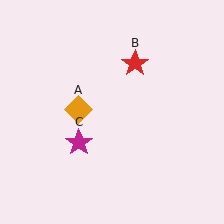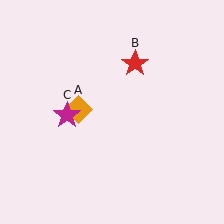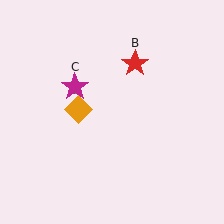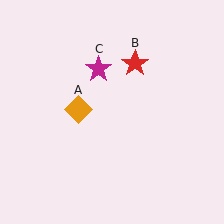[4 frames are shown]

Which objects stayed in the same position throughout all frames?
Orange diamond (object A) and red star (object B) remained stationary.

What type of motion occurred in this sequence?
The magenta star (object C) rotated clockwise around the center of the scene.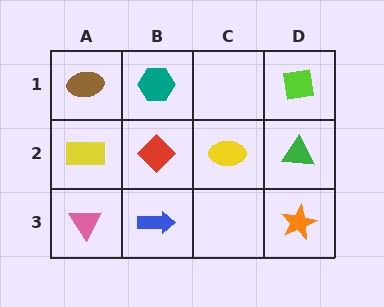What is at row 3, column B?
A blue arrow.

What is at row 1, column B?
A teal hexagon.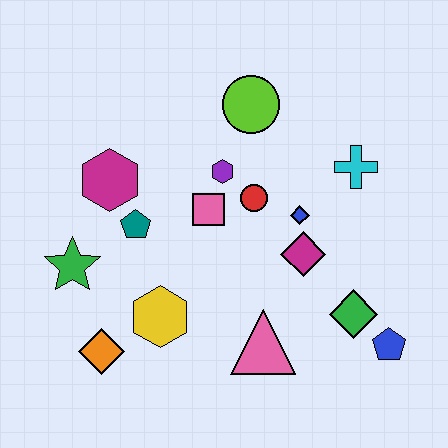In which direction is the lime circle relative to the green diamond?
The lime circle is above the green diamond.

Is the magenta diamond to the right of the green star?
Yes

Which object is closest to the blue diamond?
The magenta diamond is closest to the blue diamond.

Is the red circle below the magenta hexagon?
Yes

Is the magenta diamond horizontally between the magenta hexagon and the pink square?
No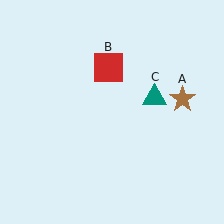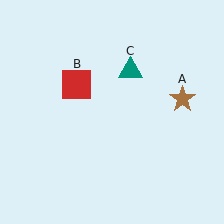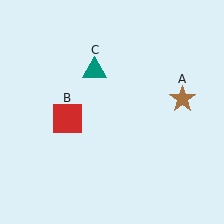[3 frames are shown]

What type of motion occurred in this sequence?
The red square (object B), teal triangle (object C) rotated counterclockwise around the center of the scene.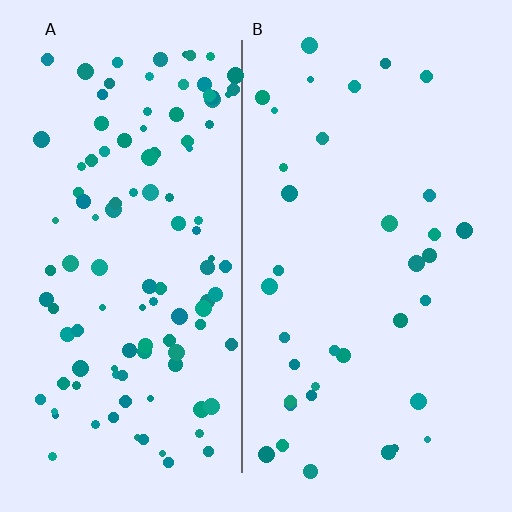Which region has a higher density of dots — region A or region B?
A (the left).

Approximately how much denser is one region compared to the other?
Approximately 3.1× — region A over region B.